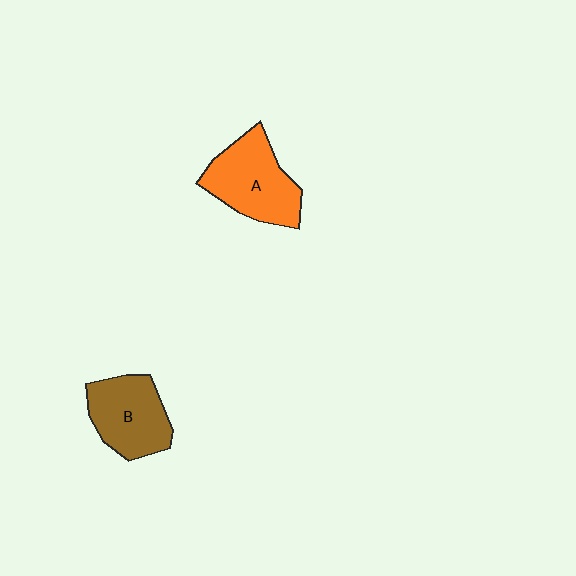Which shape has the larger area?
Shape A (orange).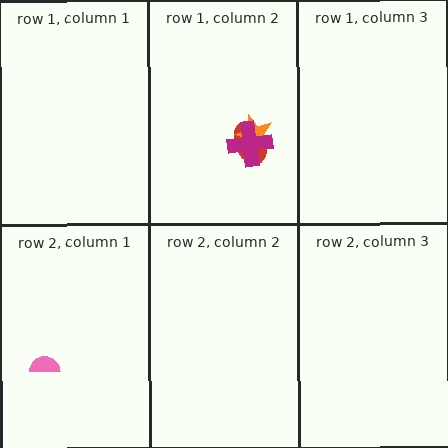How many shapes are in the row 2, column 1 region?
1.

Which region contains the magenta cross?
The row 1, column 2 region.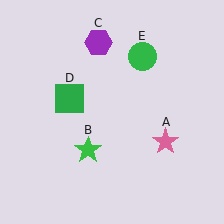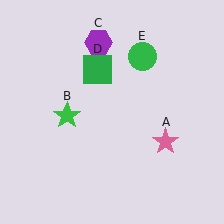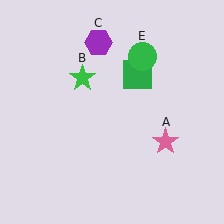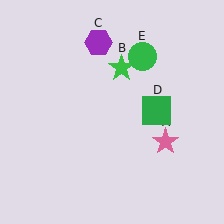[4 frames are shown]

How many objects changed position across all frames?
2 objects changed position: green star (object B), green square (object D).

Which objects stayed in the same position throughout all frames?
Pink star (object A) and purple hexagon (object C) and green circle (object E) remained stationary.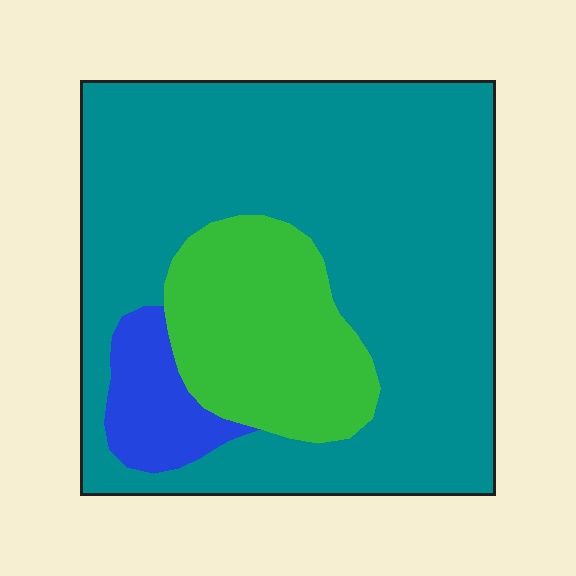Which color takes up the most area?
Teal, at roughly 70%.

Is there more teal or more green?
Teal.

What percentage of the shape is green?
Green covers 21% of the shape.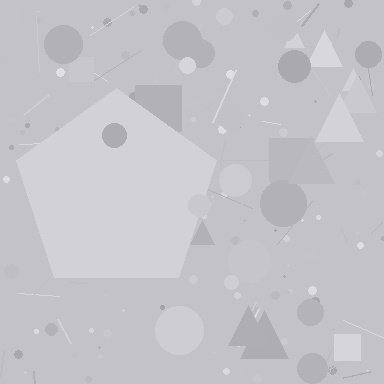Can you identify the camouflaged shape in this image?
The camouflaged shape is a pentagon.